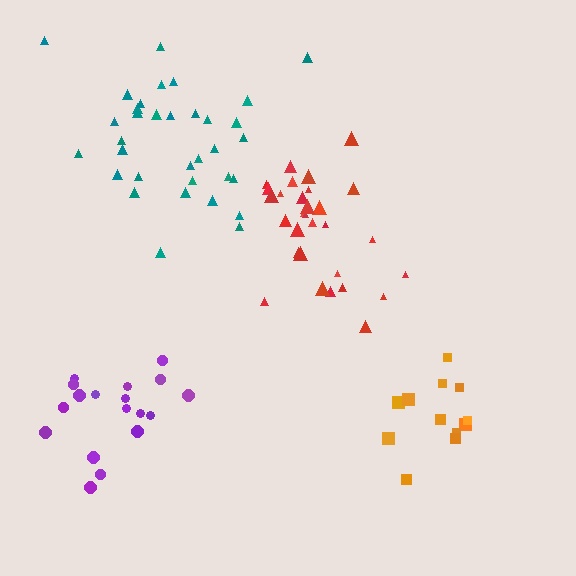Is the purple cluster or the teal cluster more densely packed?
Purple.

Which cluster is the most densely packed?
Red.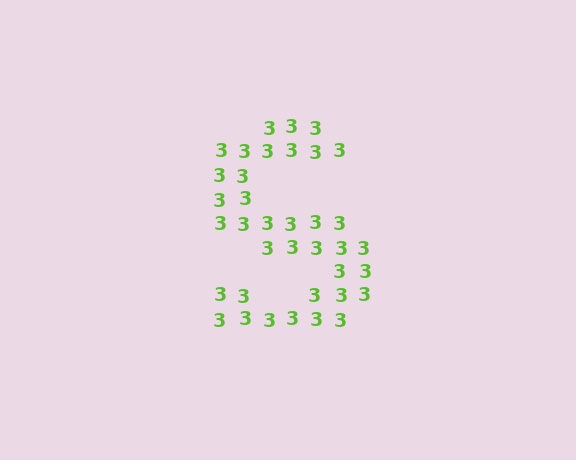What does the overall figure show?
The overall figure shows the letter S.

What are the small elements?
The small elements are digit 3's.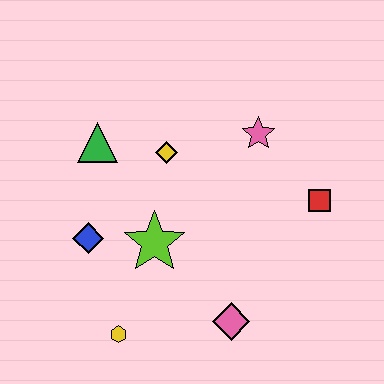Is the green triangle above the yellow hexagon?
Yes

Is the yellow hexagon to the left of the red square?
Yes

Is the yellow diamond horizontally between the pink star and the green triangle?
Yes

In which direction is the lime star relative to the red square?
The lime star is to the left of the red square.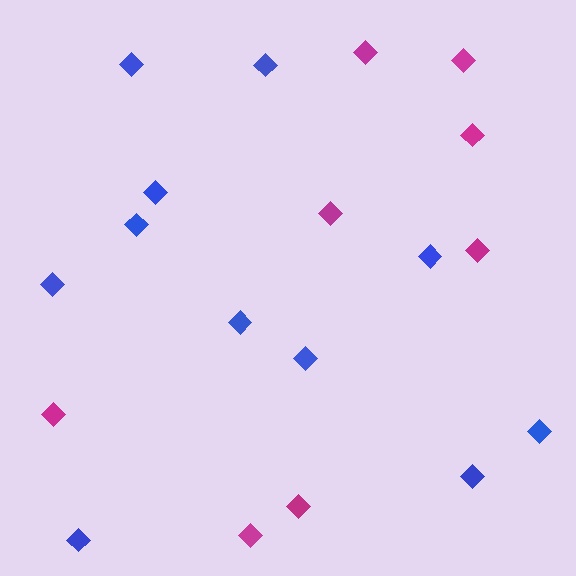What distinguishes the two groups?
There are 2 groups: one group of blue diamonds (11) and one group of magenta diamonds (8).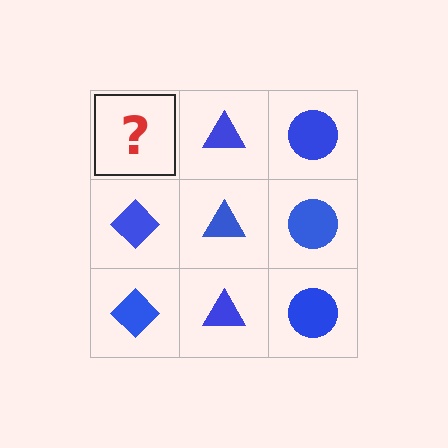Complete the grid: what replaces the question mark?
The question mark should be replaced with a blue diamond.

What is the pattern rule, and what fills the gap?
The rule is that each column has a consistent shape. The gap should be filled with a blue diamond.